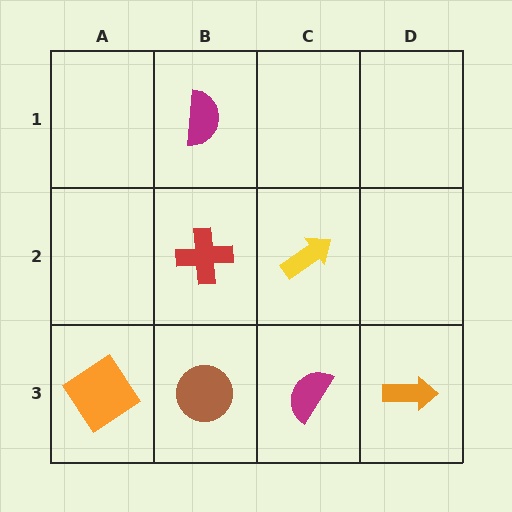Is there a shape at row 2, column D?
No, that cell is empty.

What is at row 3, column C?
A magenta semicircle.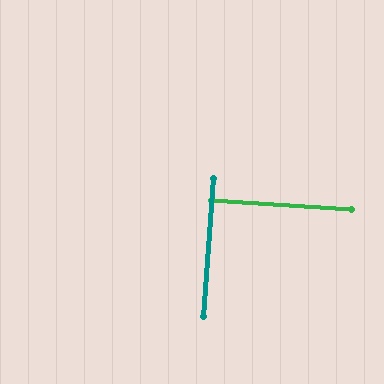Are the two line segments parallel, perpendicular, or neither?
Perpendicular — they meet at approximately 90°.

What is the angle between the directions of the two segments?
Approximately 90 degrees.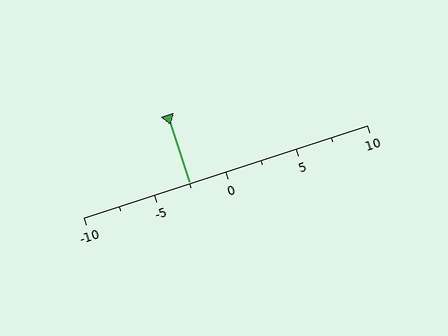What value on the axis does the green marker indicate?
The marker indicates approximately -2.5.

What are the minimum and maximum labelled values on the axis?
The axis runs from -10 to 10.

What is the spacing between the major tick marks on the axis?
The major ticks are spaced 5 apart.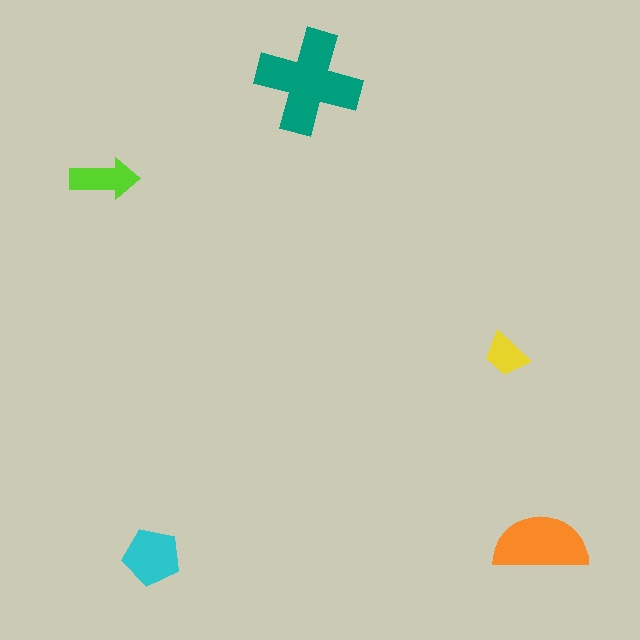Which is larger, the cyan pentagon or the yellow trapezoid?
The cyan pentagon.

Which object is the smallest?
The yellow trapezoid.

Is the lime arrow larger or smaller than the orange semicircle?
Smaller.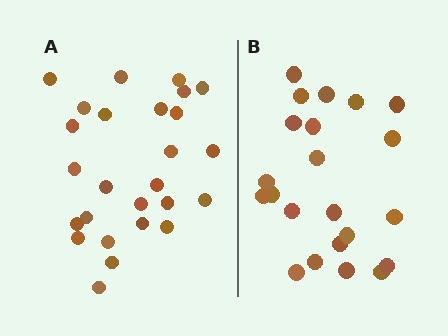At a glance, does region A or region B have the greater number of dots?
Region A (the left region) has more dots.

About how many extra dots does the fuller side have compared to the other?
Region A has about 4 more dots than region B.